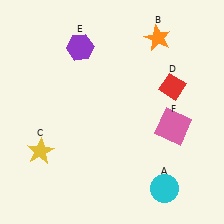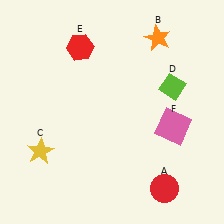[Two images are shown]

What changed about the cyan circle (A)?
In Image 1, A is cyan. In Image 2, it changed to red.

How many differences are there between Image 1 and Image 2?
There are 3 differences between the two images.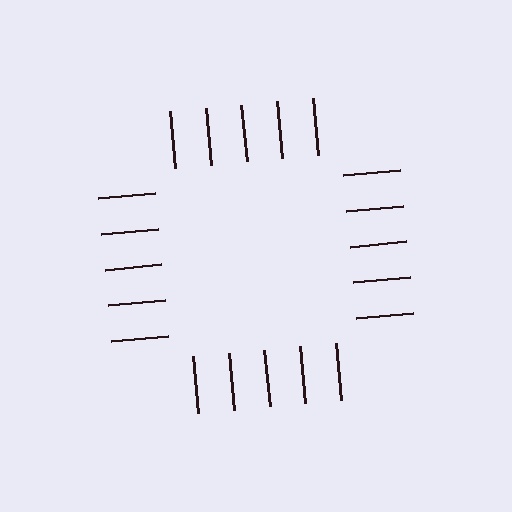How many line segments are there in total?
20 — 5 along each of the 4 edges.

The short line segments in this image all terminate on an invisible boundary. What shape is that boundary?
An illusory square — the line segments terminate on its edges but no continuous stroke is drawn.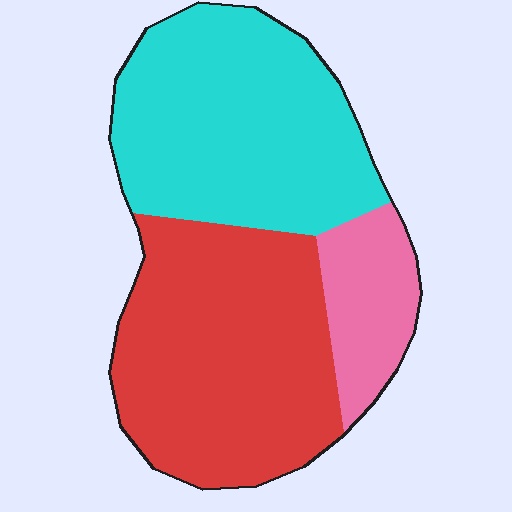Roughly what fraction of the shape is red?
Red covers 45% of the shape.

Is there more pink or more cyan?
Cyan.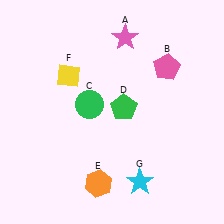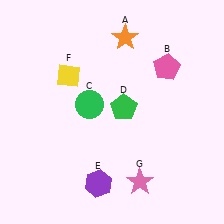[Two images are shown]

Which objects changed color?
A changed from pink to orange. E changed from orange to purple. G changed from cyan to pink.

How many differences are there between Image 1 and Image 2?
There are 3 differences between the two images.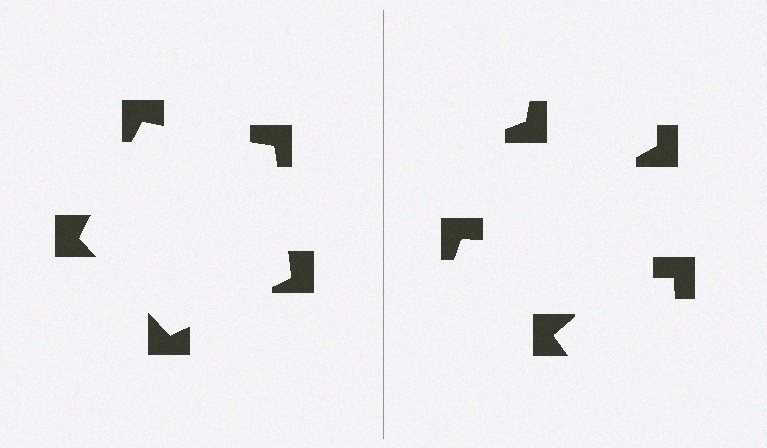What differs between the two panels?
The notched squares are positioned identically on both sides; only the wedge orientations differ. On the left they align to a pentagon; on the right they are misaligned.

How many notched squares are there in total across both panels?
10 — 5 on each side.